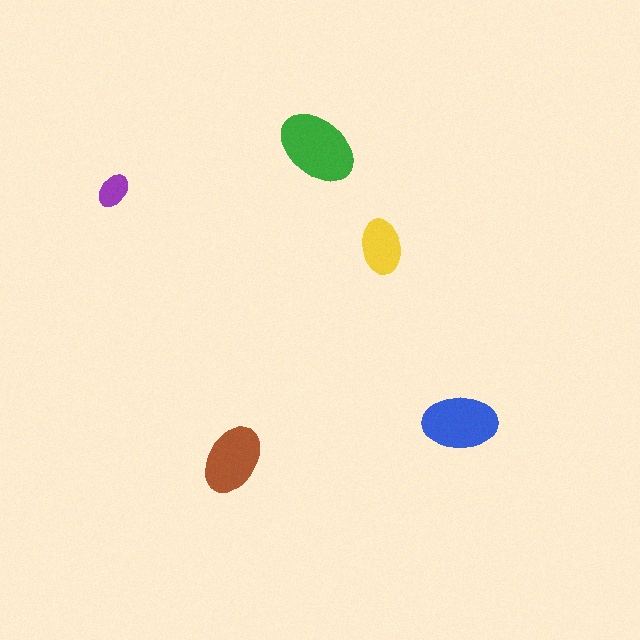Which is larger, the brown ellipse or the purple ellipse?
The brown one.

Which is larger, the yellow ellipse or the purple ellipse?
The yellow one.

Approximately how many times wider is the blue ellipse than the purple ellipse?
About 2 times wider.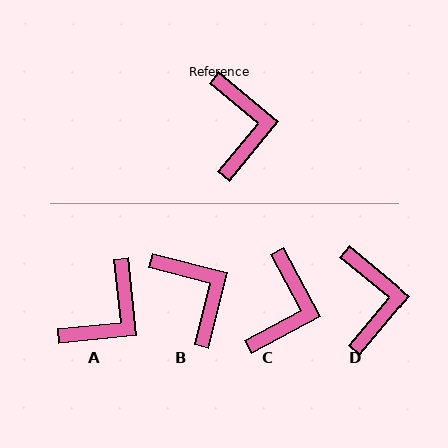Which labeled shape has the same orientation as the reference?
D.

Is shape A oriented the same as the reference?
No, it is off by about 44 degrees.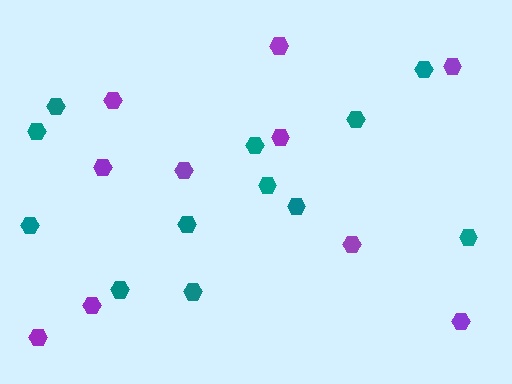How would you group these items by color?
There are 2 groups: one group of purple hexagons (10) and one group of teal hexagons (12).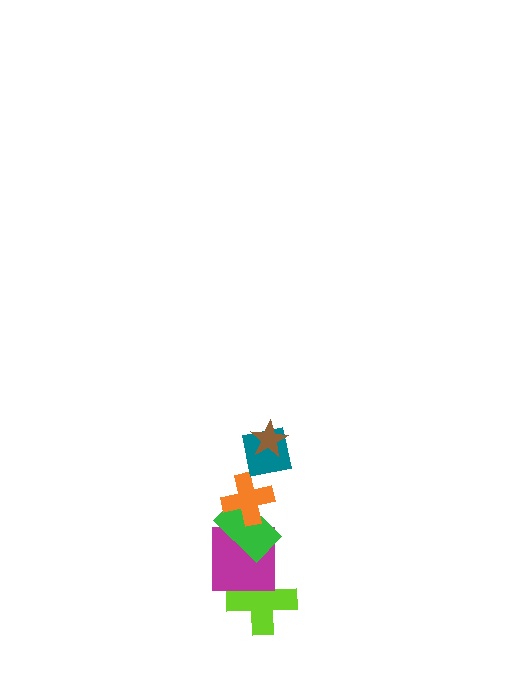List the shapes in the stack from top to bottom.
From top to bottom: the brown star, the teal square, the orange cross, the green rectangle, the magenta square, the lime cross.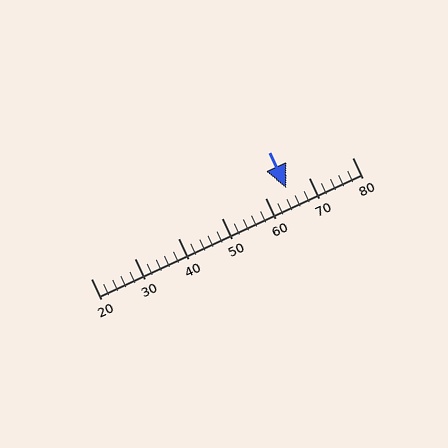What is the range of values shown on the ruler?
The ruler shows values from 20 to 80.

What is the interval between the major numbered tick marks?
The major tick marks are spaced 10 units apart.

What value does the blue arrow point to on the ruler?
The blue arrow points to approximately 65.